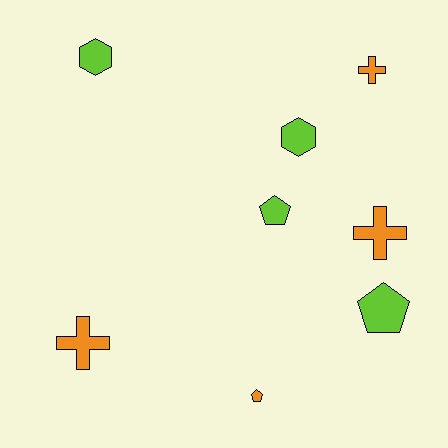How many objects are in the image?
There are 8 objects.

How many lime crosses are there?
There are no lime crosses.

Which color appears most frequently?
Lime, with 4 objects.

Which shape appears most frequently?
Cross, with 3 objects.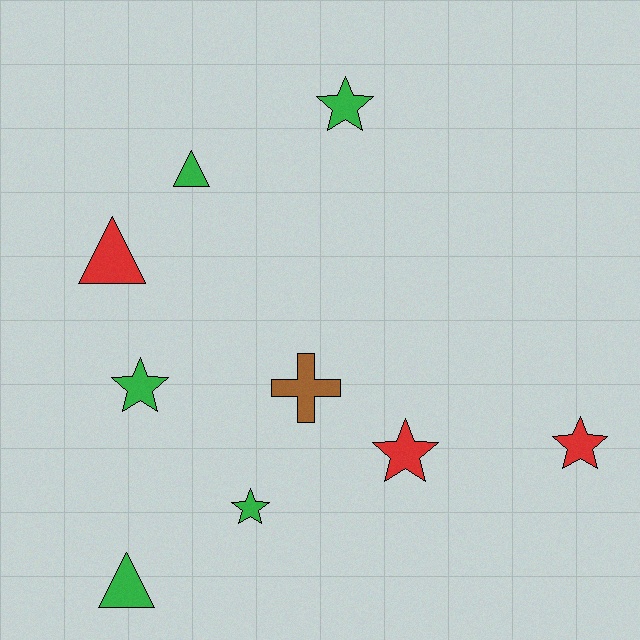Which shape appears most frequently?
Star, with 5 objects.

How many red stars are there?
There are 2 red stars.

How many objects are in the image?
There are 9 objects.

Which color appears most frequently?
Green, with 5 objects.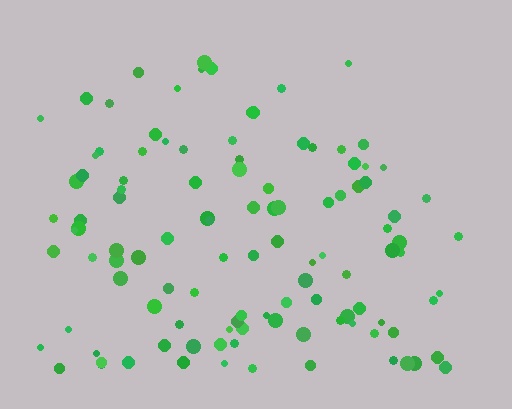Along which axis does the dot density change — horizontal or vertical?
Vertical.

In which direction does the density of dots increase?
From top to bottom, with the bottom side densest.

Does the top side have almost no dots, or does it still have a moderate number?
Still a moderate number, just noticeably fewer than the bottom.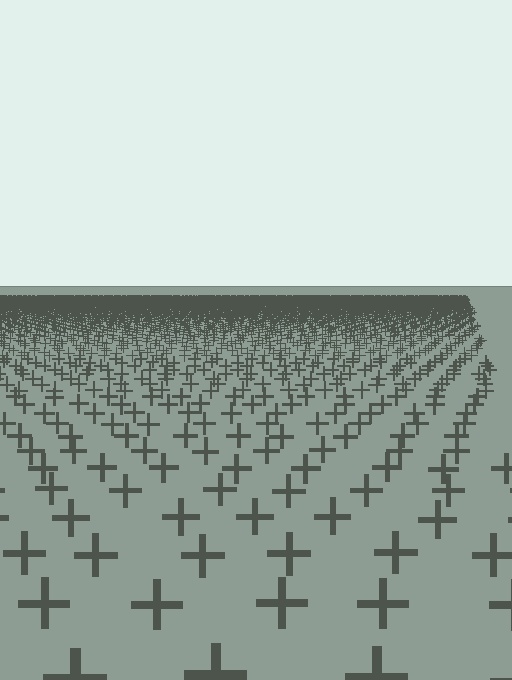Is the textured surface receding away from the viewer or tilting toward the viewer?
The surface is receding away from the viewer. Texture elements get smaller and denser toward the top.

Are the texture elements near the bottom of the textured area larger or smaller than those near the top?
Larger. Near the bottom, elements are closer to the viewer and appear at a bigger on-screen size.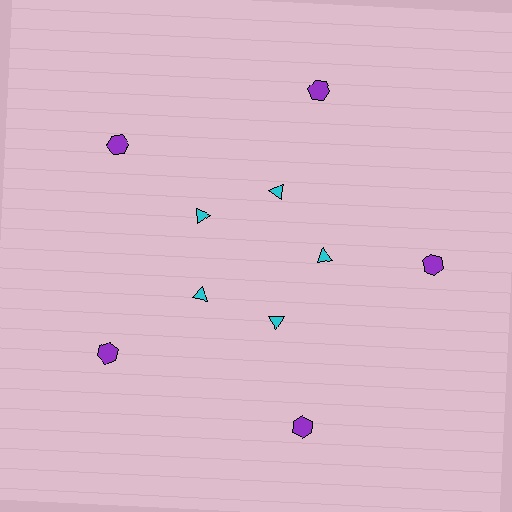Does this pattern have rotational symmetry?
Yes, this pattern has 5-fold rotational symmetry. It looks the same after rotating 72 degrees around the center.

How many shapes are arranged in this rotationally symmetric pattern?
There are 10 shapes, arranged in 5 groups of 2.